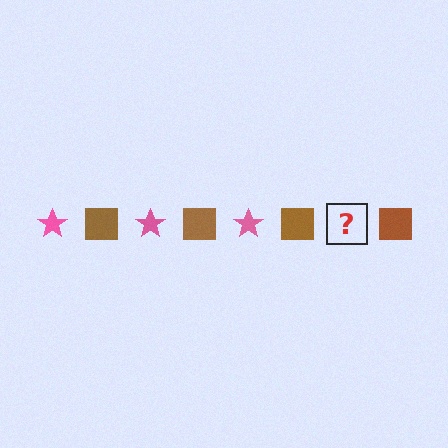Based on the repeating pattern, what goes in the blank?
The blank should be a pink star.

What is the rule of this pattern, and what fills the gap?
The rule is that the pattern alternates between pink star and brown square. The gap should be filled with a pink star.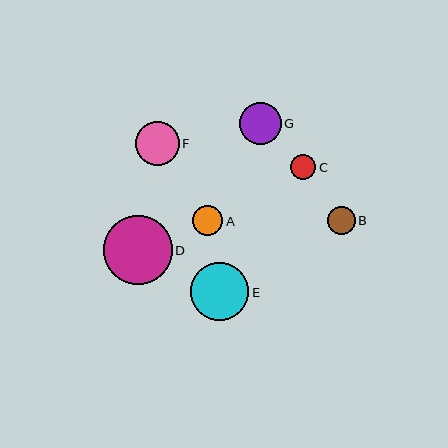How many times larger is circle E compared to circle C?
Circle E is approximately 2.3 times the size of circle C.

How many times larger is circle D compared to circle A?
Circle D is approximately 2.3 times the size of circle A.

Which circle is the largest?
Circle D is the largest with a size of approximately 69 pixels.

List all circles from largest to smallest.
From largest to smallest: D, E, F, G, A, B, C.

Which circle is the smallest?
Circle C is the smallest with a size of approximately 25 pixels.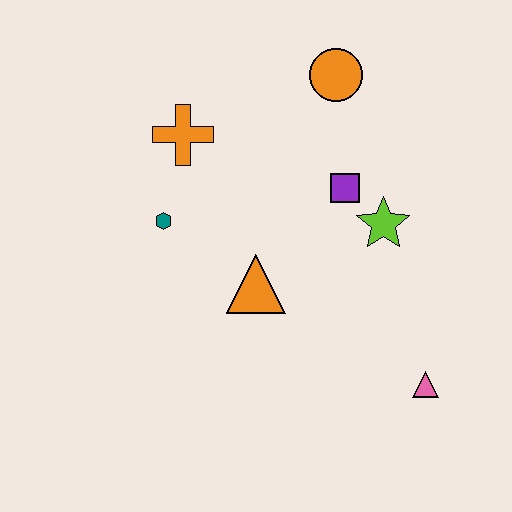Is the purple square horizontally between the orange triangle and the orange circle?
No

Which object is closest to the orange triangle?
The teal hexagon is closest to the orange triangle.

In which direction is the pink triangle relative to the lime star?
The pink triangle is below the lime star.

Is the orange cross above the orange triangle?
Yes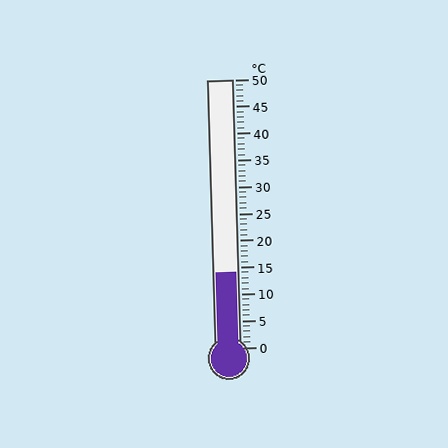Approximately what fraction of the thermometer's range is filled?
The thermometer is filled to approximately 30% of its range.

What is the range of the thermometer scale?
The thermometer scale ranges from 0°C to 50°C.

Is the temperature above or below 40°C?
The temperature is below 40°C.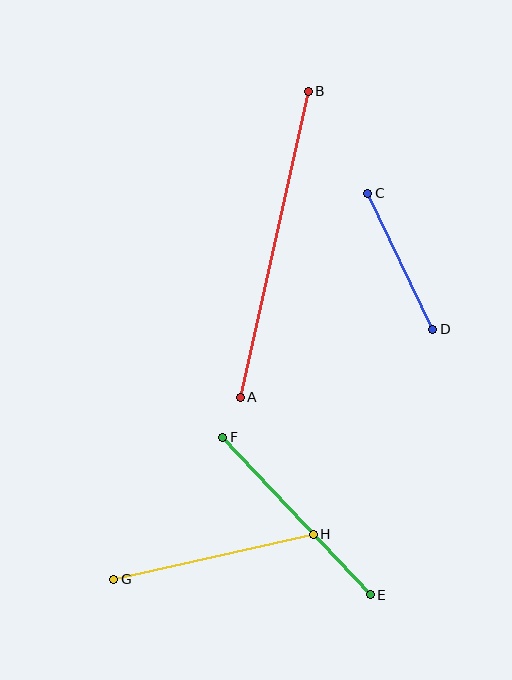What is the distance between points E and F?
The distance is approximately 216 pixels.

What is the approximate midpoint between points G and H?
The midpoint is at approximately (213, 557) pixels.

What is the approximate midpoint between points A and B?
The midpoint is at approximately (274, 244) pixels.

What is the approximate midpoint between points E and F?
The midpoint is at approximately (296, 516) pixels.